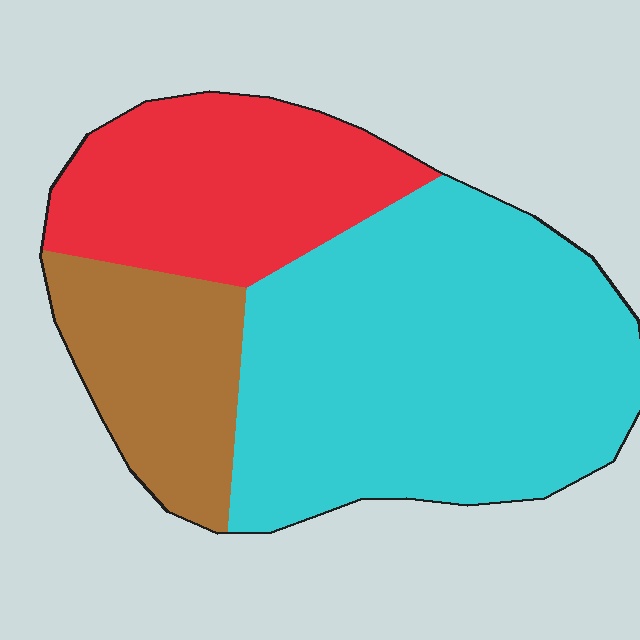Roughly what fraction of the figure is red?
Red takes up about one quarter (1/4) of the figure.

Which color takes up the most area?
Cyan, at roughly 55%.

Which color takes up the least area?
Brown, at roughly 20%.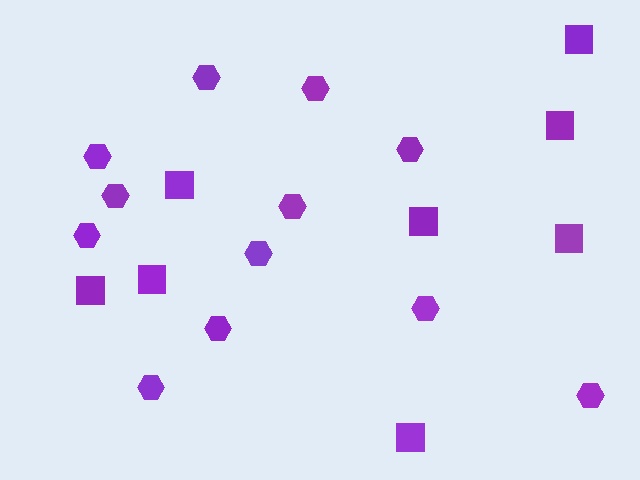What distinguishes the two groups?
There are 2 groups: one group of squares (8) and one group of hexagons (12).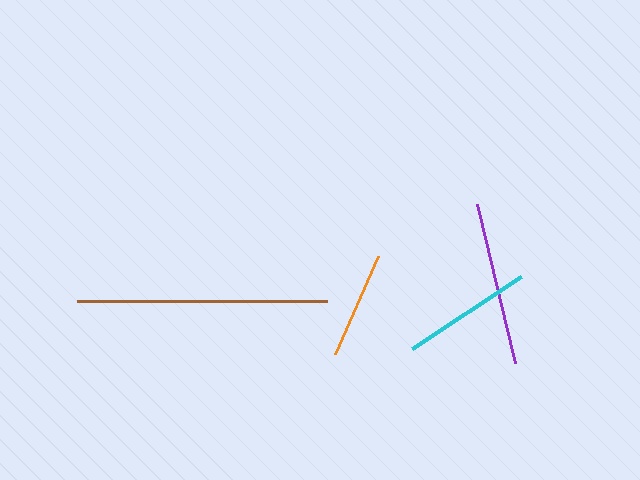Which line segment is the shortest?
The orange line is the shortest at approximately 107 pixels.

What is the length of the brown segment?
The brown segment is approximately 250 pixels long.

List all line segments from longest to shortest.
From longest to shortest: brown, purple, cyan, orange.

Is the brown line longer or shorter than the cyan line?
The brown line is longer than the cyan line.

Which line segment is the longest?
The brown line is the longest at approximately 250 pixels.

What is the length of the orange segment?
The orange segment is approximately 107 pixels long.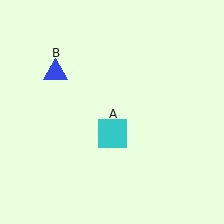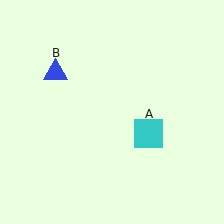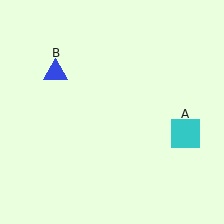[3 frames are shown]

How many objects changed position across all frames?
1 object changed position: cyan square (object A).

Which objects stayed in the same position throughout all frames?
Blue triangle (object B) remained stationary.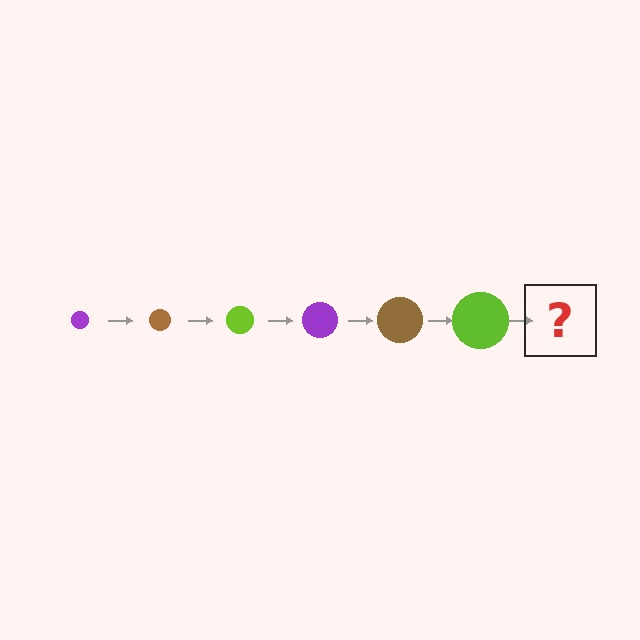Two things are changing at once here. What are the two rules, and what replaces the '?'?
The two rules are that the circle grows larger each step and the color cycles through purple, brown, and lime. The '?' should be a purple circle, larger than the previous one.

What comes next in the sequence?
The next element should be a purple circle, larger than the previous one.